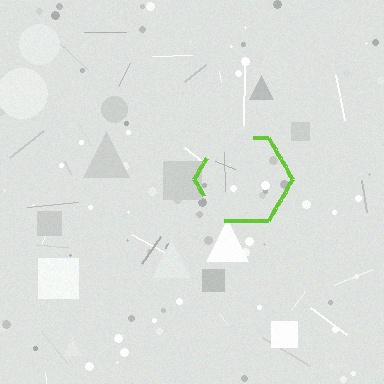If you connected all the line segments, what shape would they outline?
They would outline a hexagon.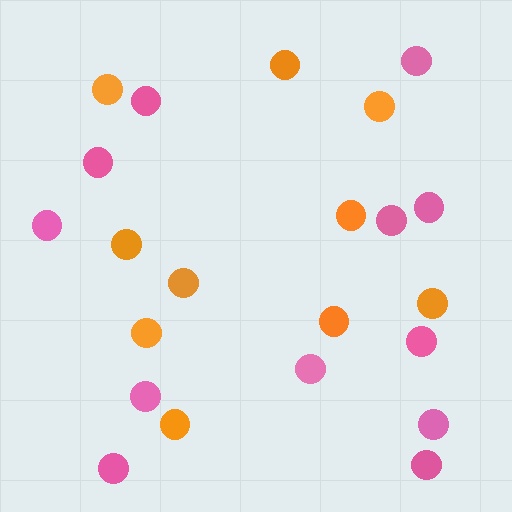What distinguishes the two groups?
There are 2 groups: one group of pink circles (12) and one group of orange circles (10).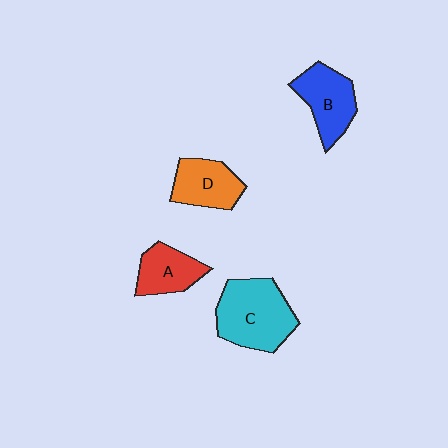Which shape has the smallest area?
Shape A (red).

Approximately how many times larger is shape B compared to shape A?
Approximately 1.3 times.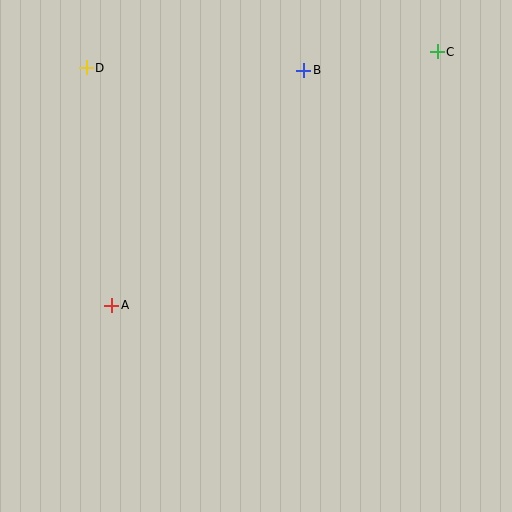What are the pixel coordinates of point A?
Point A is at (112, 305).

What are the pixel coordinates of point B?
Point B is at (304, 70).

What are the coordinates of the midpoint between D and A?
The midpoint between D and A is at (99, 186).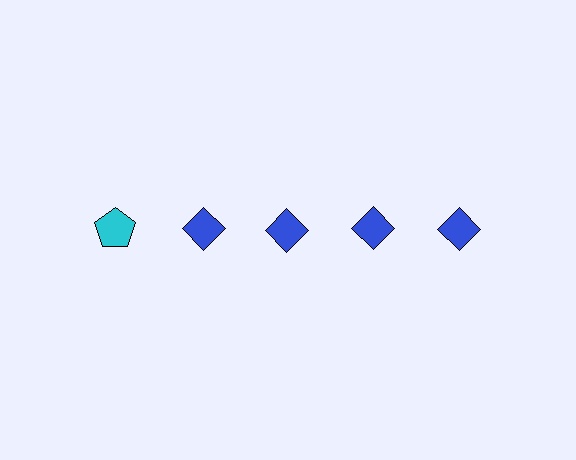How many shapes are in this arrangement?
There are 5 shapes arranged in a grid pattern.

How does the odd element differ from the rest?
It differs in both color (cyan instead of blue) and shape (pentagon instead of diamond).